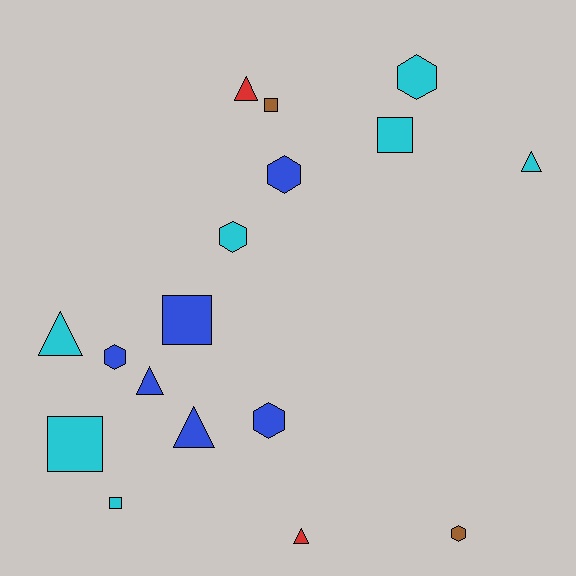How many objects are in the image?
There are 17 objects.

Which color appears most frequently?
Cyan, with 7 objects.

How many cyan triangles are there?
There are 2 cyan triangles.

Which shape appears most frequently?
Hexagon, with 6 objects.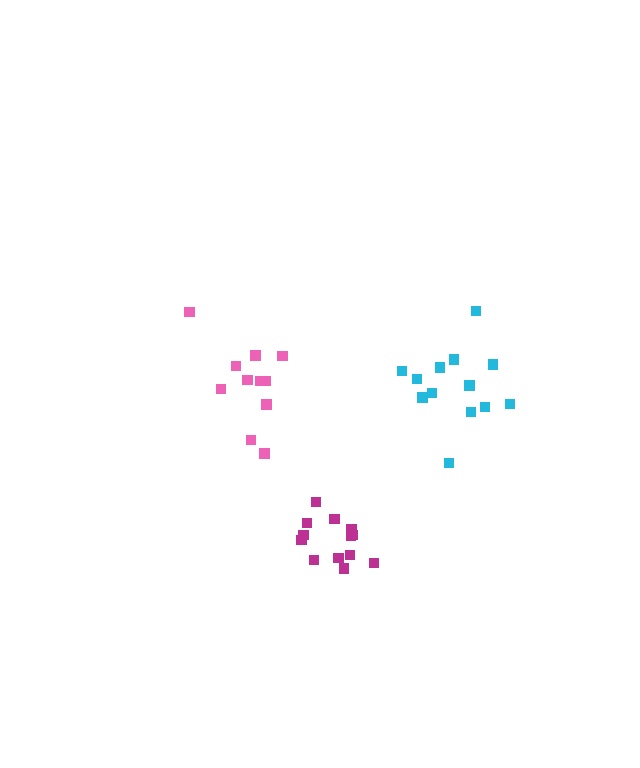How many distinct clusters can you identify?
There are 3 distinct clusters.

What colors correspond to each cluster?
The clusters are colored: magenta, cyan, pink.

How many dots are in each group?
Group 1: 13 dots, Group 2: 13 dots, Group 3: 11 dots (37 total).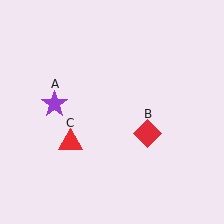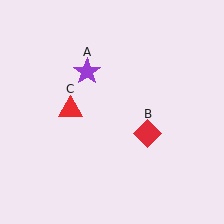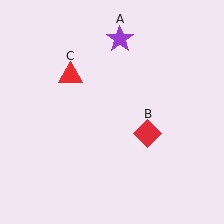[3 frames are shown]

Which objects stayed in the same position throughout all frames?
Red diamond (object B) remained stationary.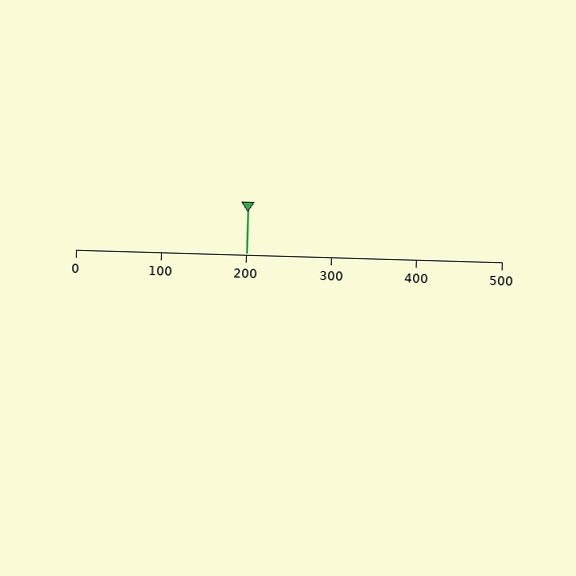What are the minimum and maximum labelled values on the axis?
The axis runs from 0 to 500.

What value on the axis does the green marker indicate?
The marker indicates approximately 200.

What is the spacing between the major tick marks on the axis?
The major ticks are spaced 100 apart.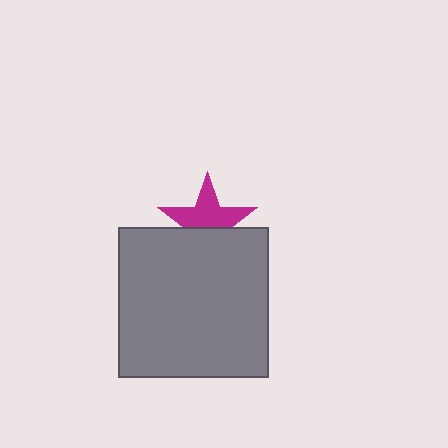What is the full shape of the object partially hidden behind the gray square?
The partially hidden object is a magenta star.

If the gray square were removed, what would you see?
You would see the complete magenta star.